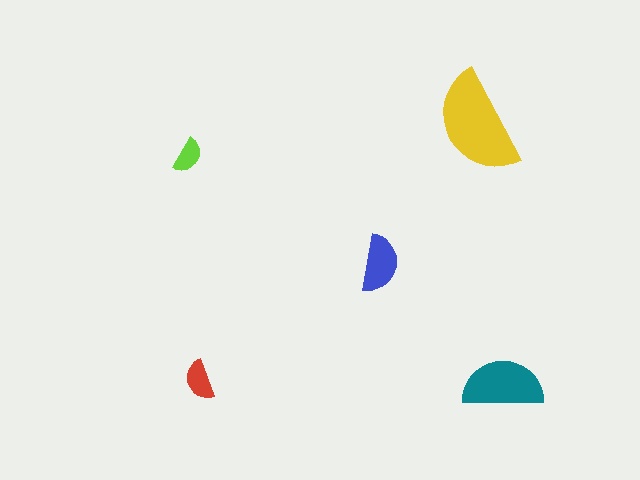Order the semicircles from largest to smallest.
the yellow one, the teal one, the blue one, the red one, the lime one.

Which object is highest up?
The yellow semicircle is topmost.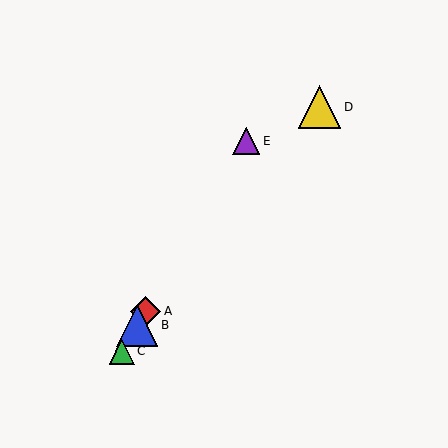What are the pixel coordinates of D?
Object D is at (319, 107).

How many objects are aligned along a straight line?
4 objects (A, B, C, E) are aligned along a straight line.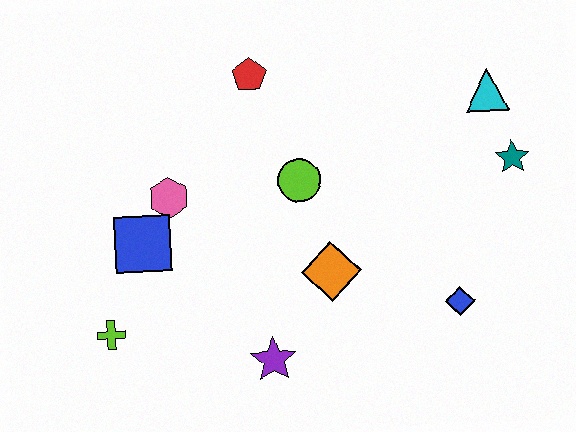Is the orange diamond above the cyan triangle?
No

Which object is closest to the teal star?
The cyan triangle is closest to the teal star.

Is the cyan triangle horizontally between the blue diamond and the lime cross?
No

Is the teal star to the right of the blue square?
Yes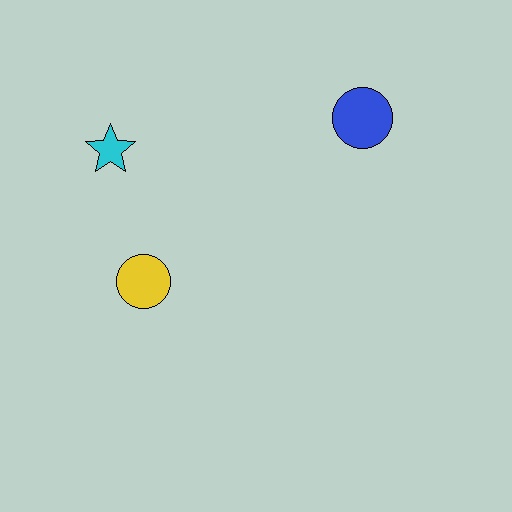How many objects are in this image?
There are 3 objects.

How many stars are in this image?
There is 1 star.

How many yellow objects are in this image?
There is 1 yellow object.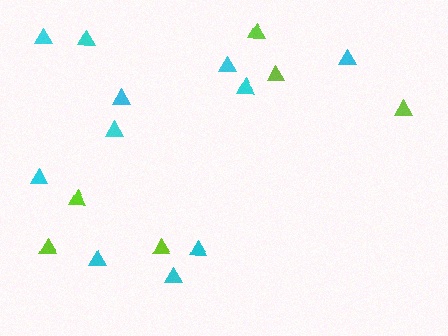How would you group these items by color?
There are 2 groups: one group of cyan triangles (11) and one group of lime triangles (6).